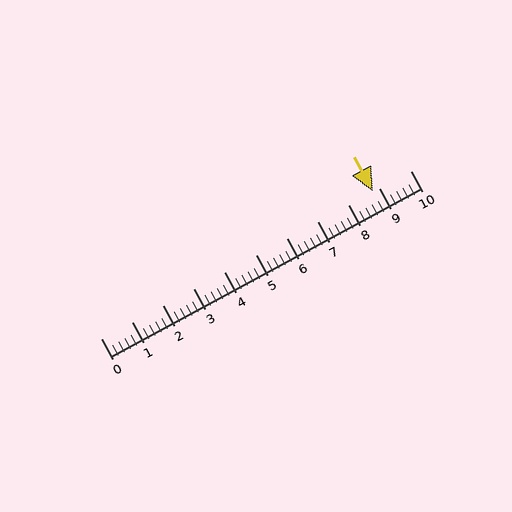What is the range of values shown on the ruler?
The ruler shows values from 0 to 10.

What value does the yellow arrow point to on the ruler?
The yellow arrow points to approximately 8.8.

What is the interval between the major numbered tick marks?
The major tick marks are spaced 1 units apart.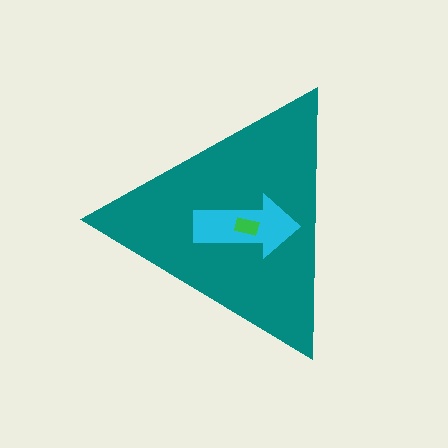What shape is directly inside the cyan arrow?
The green rectangle.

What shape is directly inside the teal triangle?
The cyan arrow.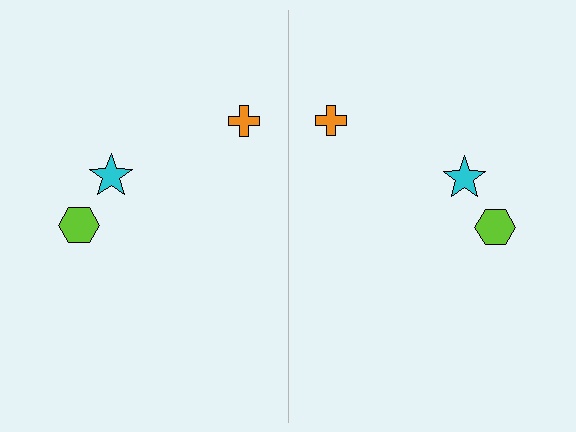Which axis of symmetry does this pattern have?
The pattern has a vertical axis of symmetry running through the center of the image.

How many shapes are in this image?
There are 6 shapes in this image.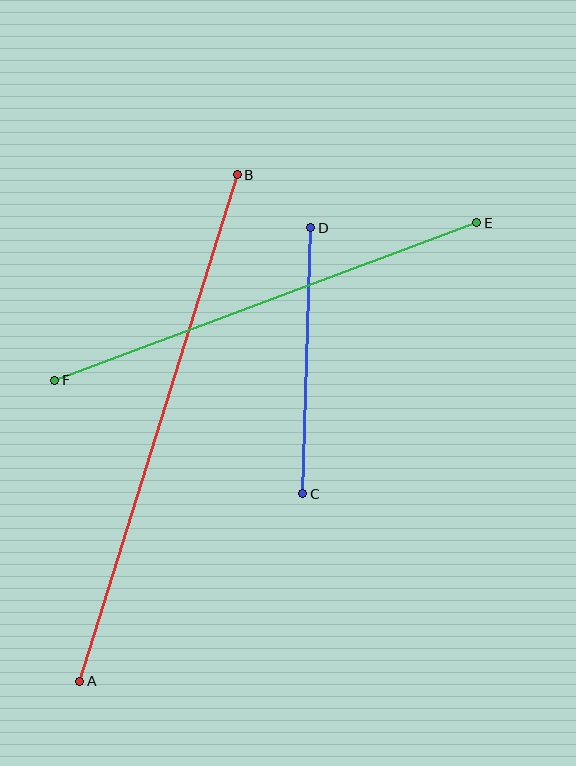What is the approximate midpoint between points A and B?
The midpoint is at approximately (158, 428) pixels.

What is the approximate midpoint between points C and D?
The midpoint is at approximately (307, 361) pixels.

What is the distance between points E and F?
The distance is approximately 451 pixels.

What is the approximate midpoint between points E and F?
The midpoint is at approximately (266, 301) pixels.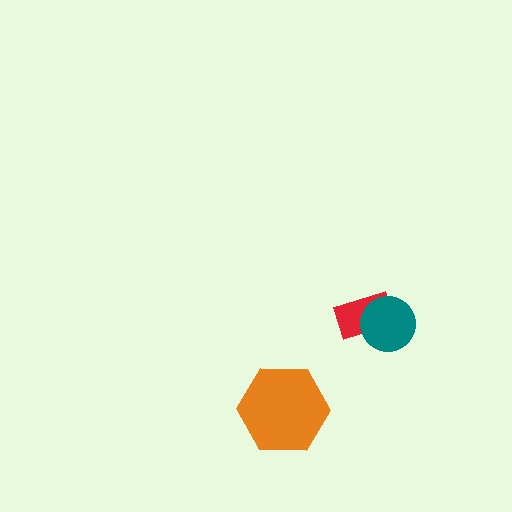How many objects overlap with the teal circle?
1 object overlaps with the teal circle.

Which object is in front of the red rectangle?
The teal circle is in front of the red rectangle.